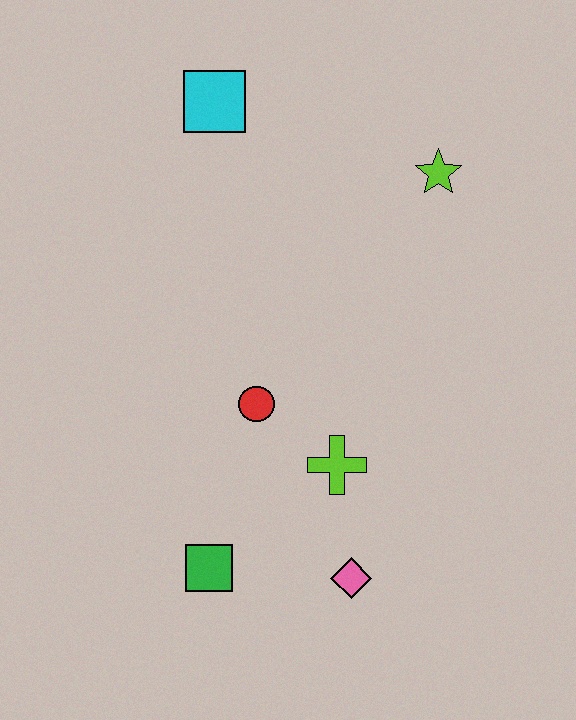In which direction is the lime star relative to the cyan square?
The lime star is to the right of the cyan square.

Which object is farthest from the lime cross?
The cyan square is farthest from the lime cross.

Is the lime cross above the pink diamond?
Yes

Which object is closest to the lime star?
The cyan square is closest to the lime star.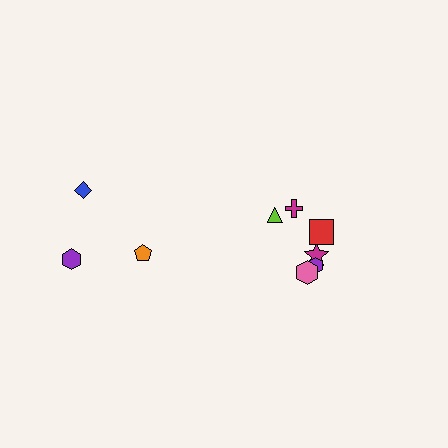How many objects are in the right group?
There are 6 objects.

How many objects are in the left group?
There are 3 objects.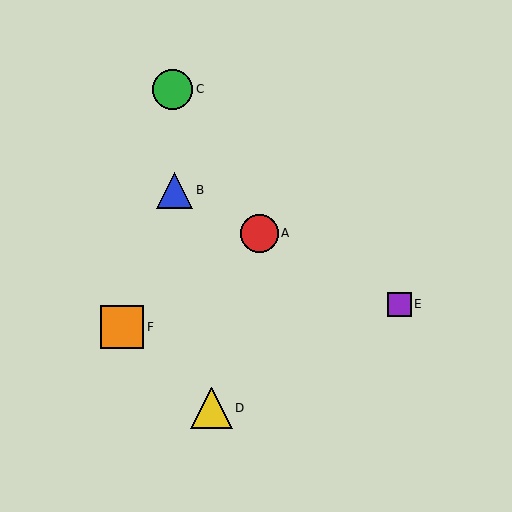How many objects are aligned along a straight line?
3 objects (A, B, E) are aligned along a straight line.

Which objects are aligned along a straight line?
Objects A, B, E are aligned along a straight line.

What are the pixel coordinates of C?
Object C is at (173, 89).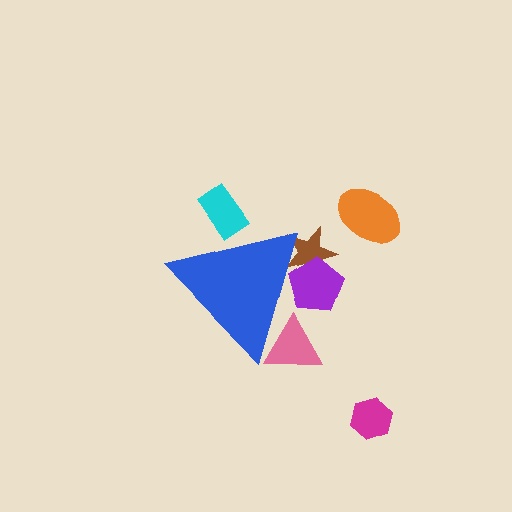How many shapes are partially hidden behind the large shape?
4 shapes are partially hidden.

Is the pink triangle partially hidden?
Yes, the pink triangle is partially hidden behind the blue triangle.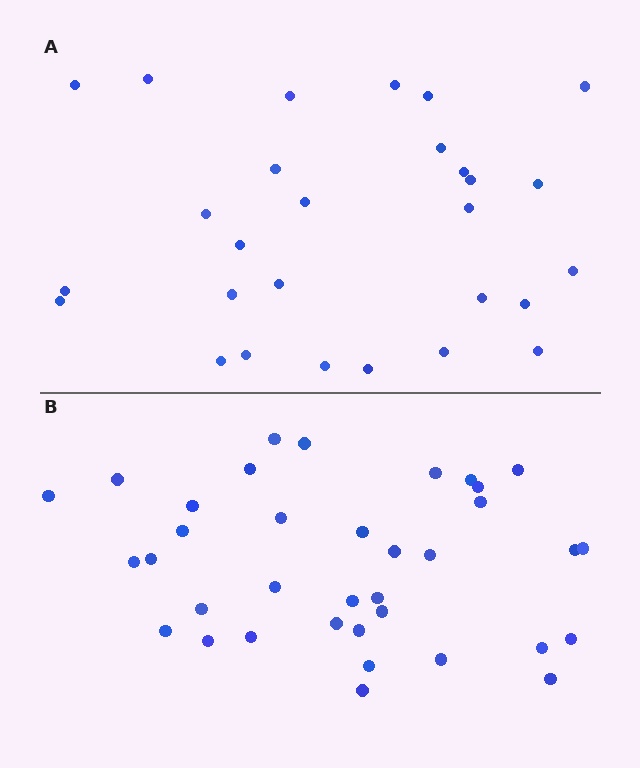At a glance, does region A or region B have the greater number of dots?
Region B (the bottom region) has more dots.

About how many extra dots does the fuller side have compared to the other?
Region B has roughly 8 or so more dots than region A.